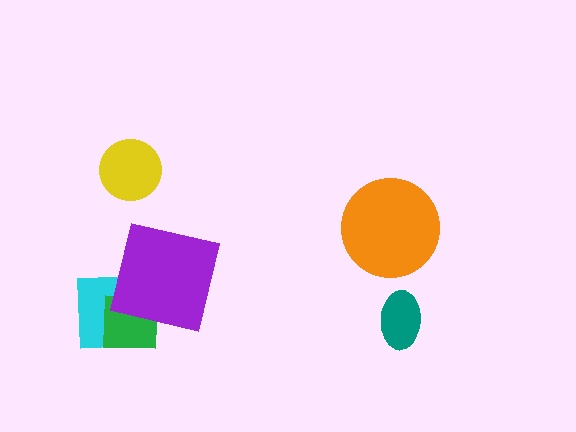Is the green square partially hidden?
Yes, it is partially covered by another shape.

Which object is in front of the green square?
The purple square is in front of the green square.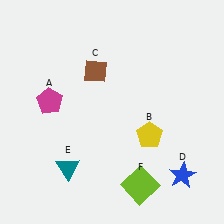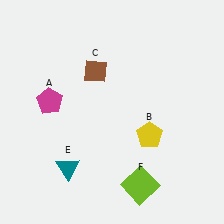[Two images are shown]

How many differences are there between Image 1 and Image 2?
There is 1 difference between the two images.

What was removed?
The blue star (D) was removed in Image 2.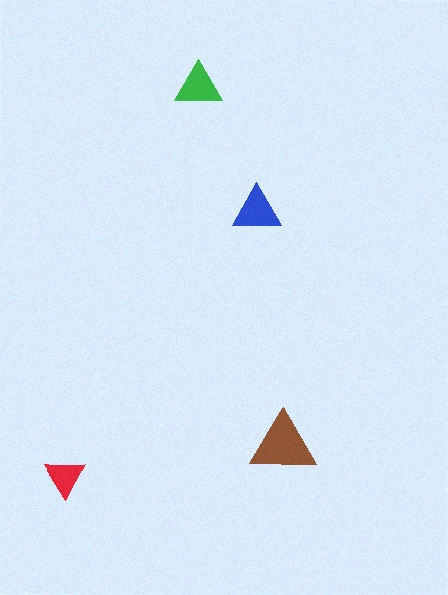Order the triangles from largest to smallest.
the brown one, the blue one, the green one, the red one.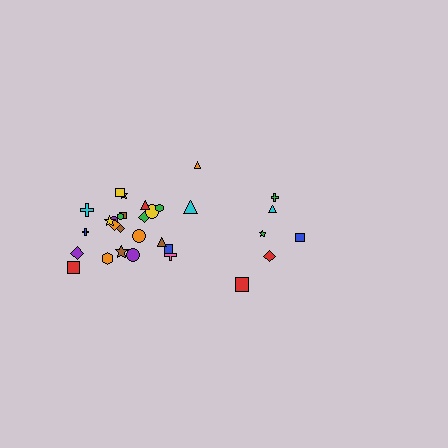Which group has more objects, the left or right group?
The left group.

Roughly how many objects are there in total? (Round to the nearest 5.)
Roughly 30 objects in total.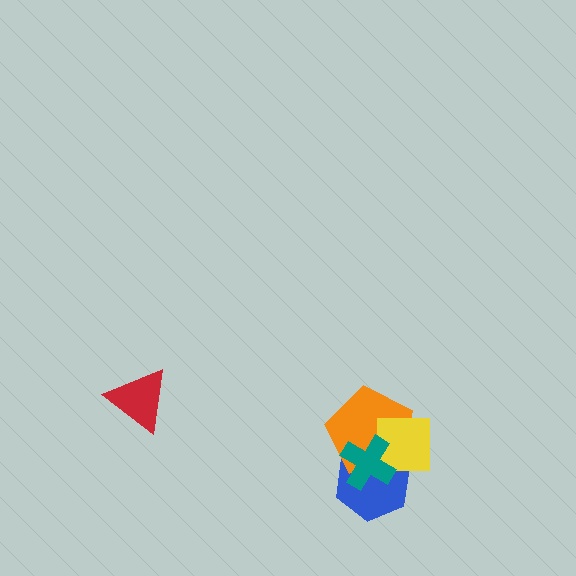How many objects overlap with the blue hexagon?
3 objects overlap with the blue hexagon.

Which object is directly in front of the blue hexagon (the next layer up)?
The orange pentagon is directly in front of the blue hexagon.